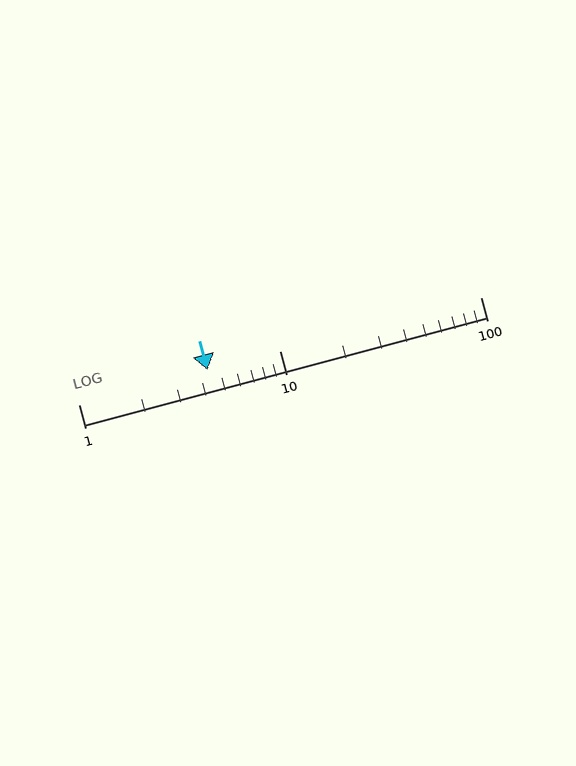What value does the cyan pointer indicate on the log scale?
The pointer indicates approximately 4.4.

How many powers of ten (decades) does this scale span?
The scale spans 2 decades, from 1 to 100.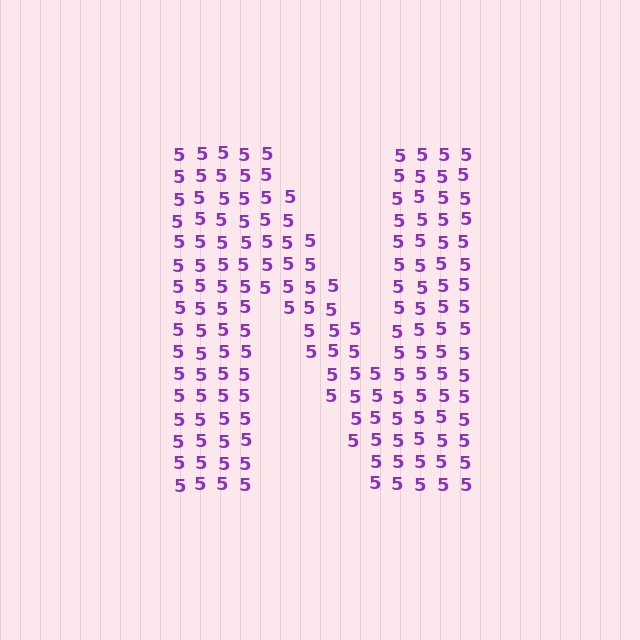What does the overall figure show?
The overall figure shows the letter N.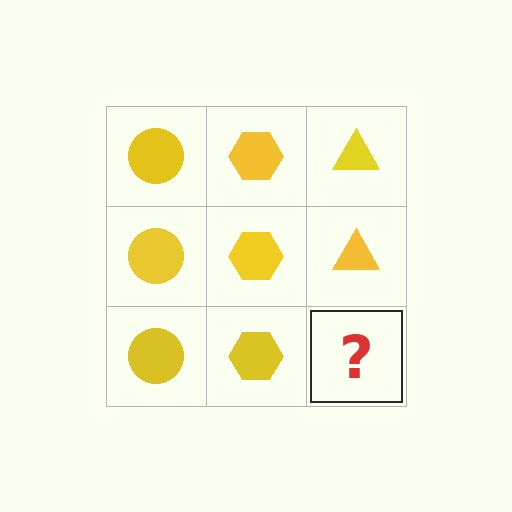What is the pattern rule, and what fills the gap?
The rule is that each column has a consistent shape. The gap should be filled with a yellow triangle.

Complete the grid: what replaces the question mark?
The question mark should be replaced with a yellow triangle.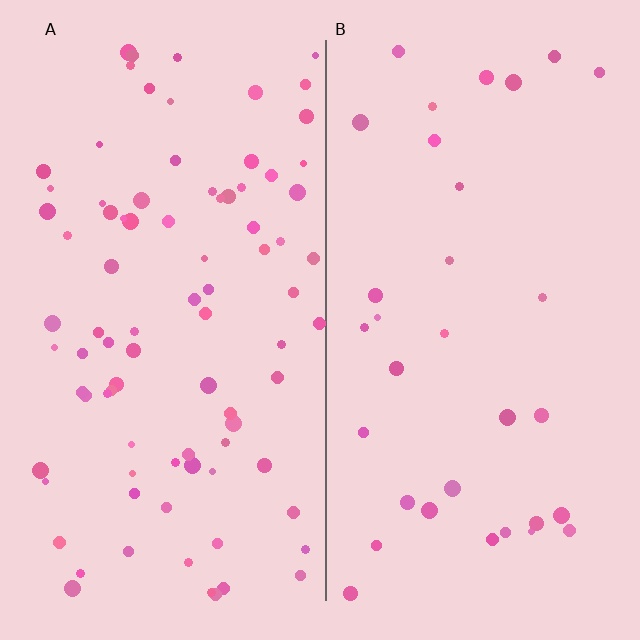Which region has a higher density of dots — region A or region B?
A (the left).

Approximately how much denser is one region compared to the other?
Approximately 2.7× — region A over region B.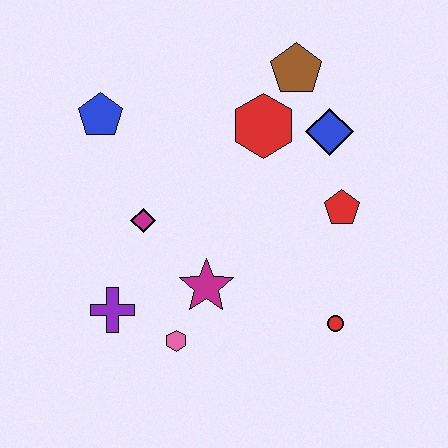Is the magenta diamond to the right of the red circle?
No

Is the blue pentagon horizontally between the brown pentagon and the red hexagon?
No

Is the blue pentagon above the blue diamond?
Yes